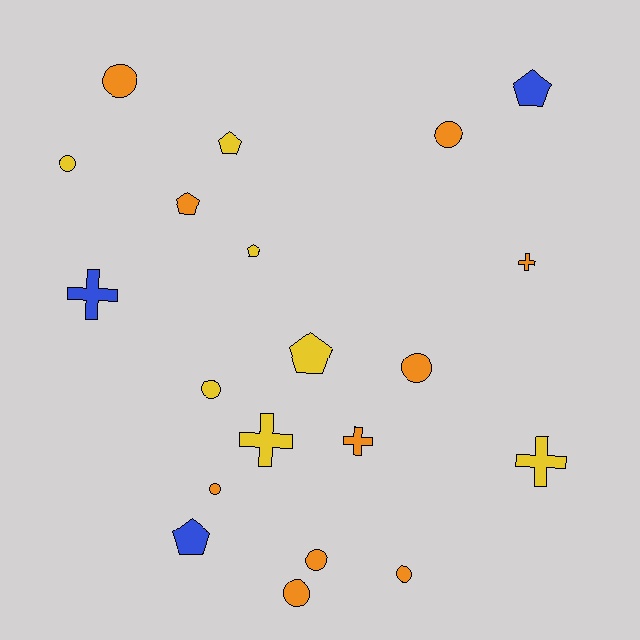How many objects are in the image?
There are 20 objects.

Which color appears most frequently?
Orange, with 10 objects.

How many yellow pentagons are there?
There are 3 yellow pentagons.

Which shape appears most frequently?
Circle, with 9 objects.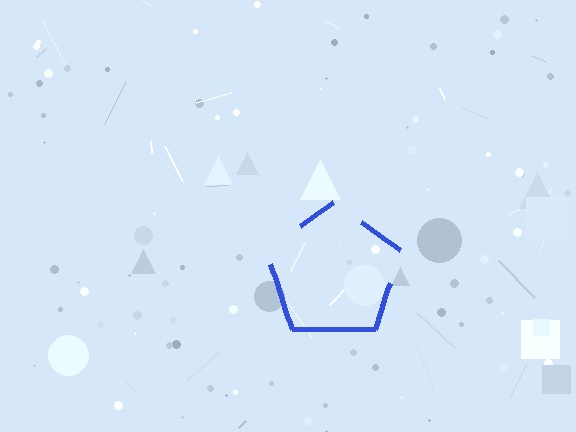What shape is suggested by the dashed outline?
The dashed outline suggests a pentagon.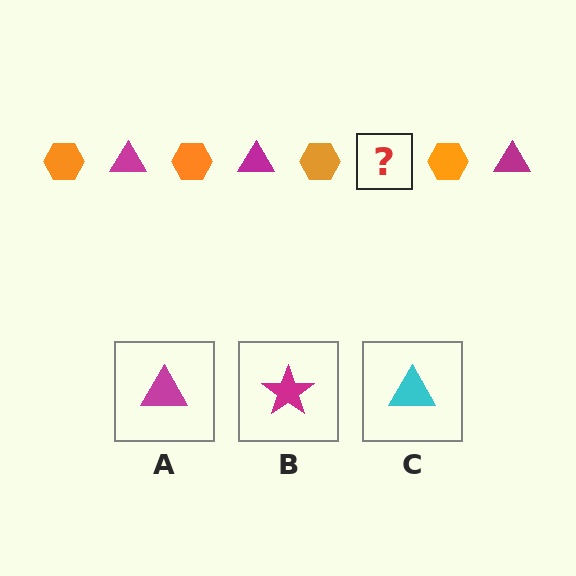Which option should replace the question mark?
Option A.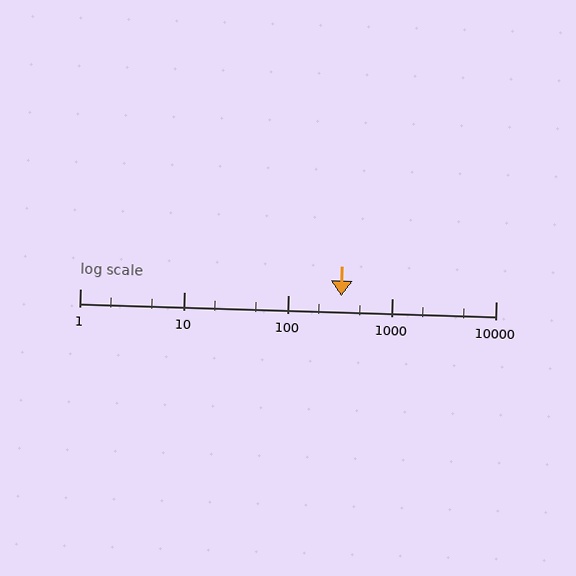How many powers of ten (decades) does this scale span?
The scale spans 4 decades, from 1 to 10000.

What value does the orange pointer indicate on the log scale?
The pointer indicates approximately 330.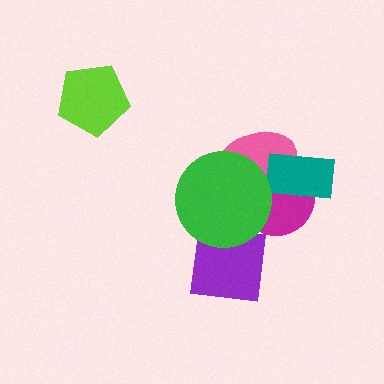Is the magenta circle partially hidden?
Yes, it is partially covered by another shape.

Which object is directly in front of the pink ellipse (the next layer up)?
The teal rectangle is directly in front of the pink ellipse.